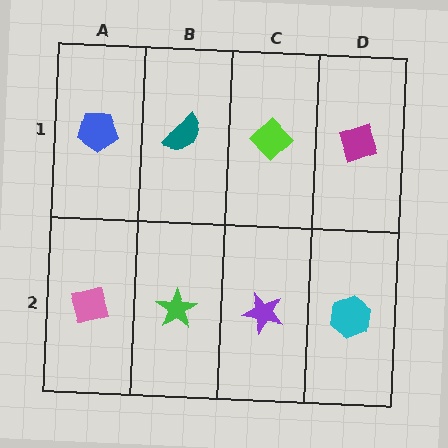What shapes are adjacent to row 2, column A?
A blue pentagon (row 1, column A), a green star (row 2, column B).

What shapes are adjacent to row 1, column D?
A cyan hexagon (row 2, column D), a lime diamond (row 1, column C).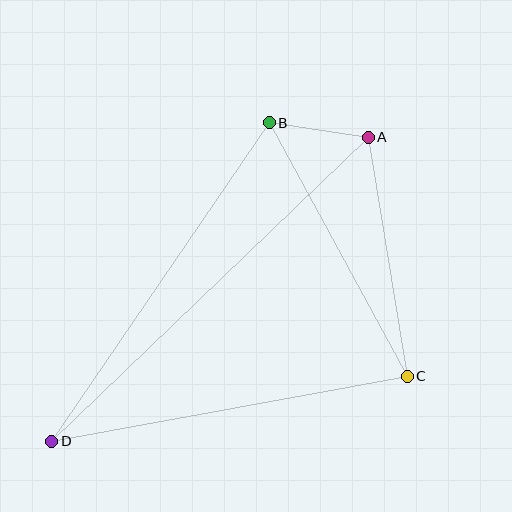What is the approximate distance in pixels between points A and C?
The distance between A and C is approximately 242 pixels.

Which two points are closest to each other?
Points A and B are closest to each other.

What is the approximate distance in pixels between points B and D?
The distance between B and D is approximately 386 pixels.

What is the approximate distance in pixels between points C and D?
The distance between C and D is approximately 361 pixels.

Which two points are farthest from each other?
Points A and D are farthest from each other.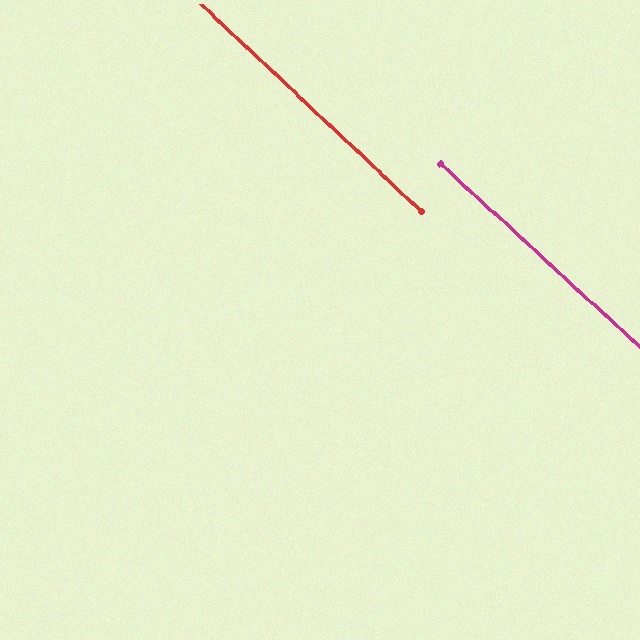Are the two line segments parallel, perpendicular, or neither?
Parallel — their directions differ by only 0.7°.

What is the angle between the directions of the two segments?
Approximately 1 degree.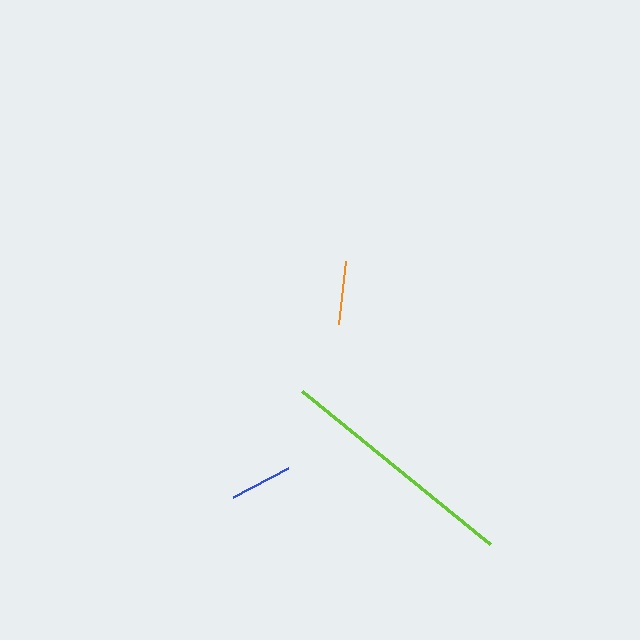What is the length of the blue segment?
The blue segment is approximately 62 pixels long.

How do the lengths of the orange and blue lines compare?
The orange and blue lines are approximately the same length.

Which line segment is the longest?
The lime line is the longest at approximately 242 pixels.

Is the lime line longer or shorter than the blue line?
The lime line is longer than the blue line.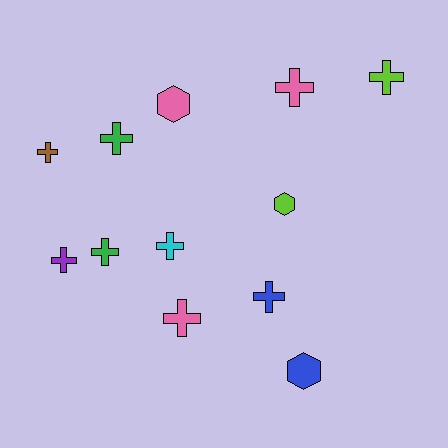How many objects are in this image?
There are 12 objects.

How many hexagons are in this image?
There are 3 hexagons.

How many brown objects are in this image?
There is 1 brown object.